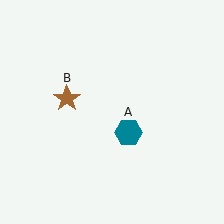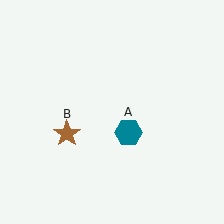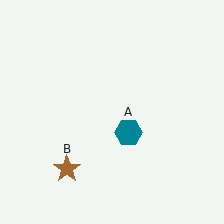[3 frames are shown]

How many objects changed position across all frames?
1 object changed position: brown star (object B).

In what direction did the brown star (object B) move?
The brown star (object B) moved down.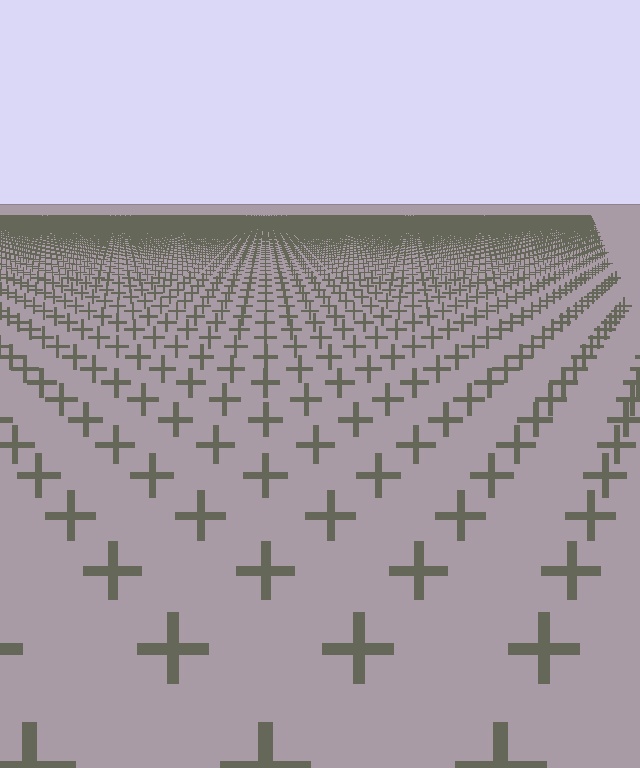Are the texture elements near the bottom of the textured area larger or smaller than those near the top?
Larger. Near the bottom, elements are closer to the viewer and appear at a bigger on-screen size.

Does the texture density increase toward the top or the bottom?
Density increases toward the top.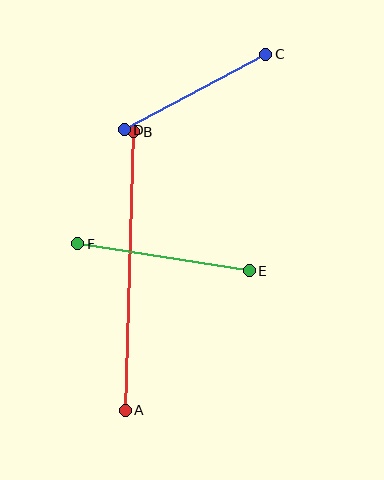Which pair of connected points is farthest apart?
Points A and B are farthest apart.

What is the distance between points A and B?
The distance is approximately 279 pixels.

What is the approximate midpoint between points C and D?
The midpoint is at approximately (195, 92) pixels.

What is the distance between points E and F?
The distance is approximately 174 pixels.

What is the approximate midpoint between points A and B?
The midpoint is at approximately (129, 271) pixels.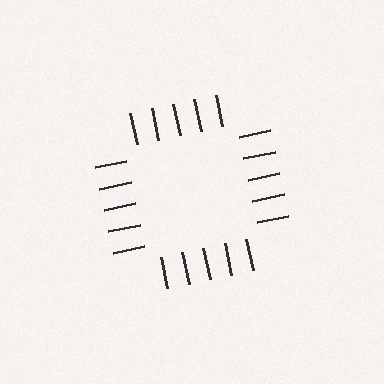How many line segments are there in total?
20 — 5 along each of the 4 edges.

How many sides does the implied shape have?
4 sides — the line-ends trace a square.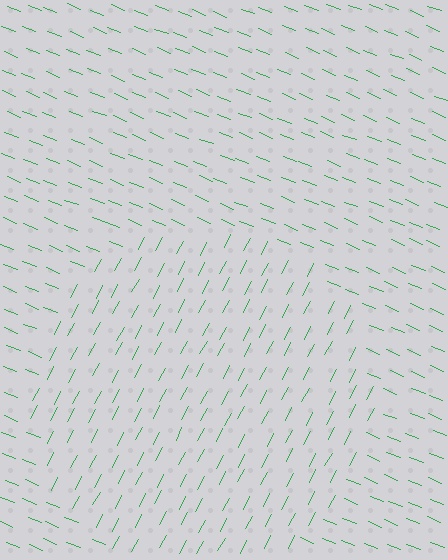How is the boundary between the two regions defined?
The boundary is defined purely by a change in line orientation (approximately 84 degrees difference). All lines are the same color and thickness.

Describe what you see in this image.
The image is filled with small green line segments. A circle region in the image has lines oriented differently from the surrounding lines, creating a visible texture boundary.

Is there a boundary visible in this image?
Yes, there is a texture boundary formed by a change in line orientation.